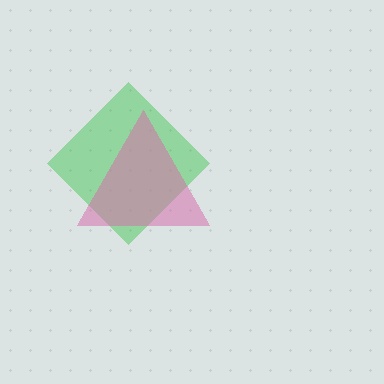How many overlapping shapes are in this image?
There are 2 overlapping shapes in the image.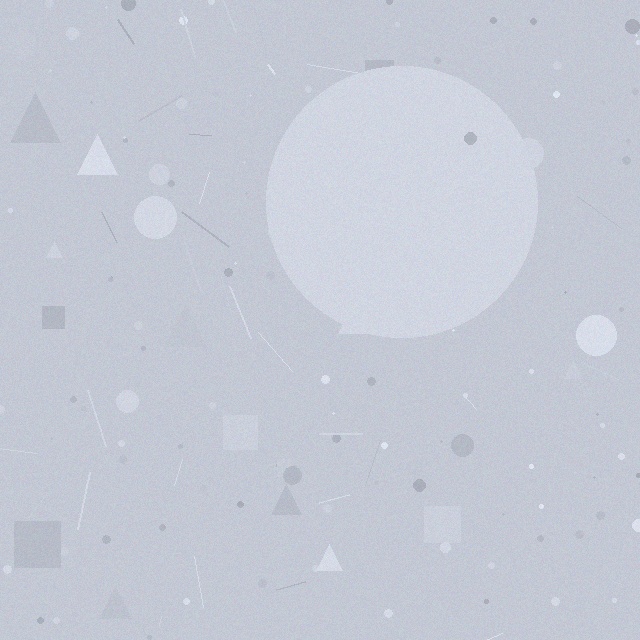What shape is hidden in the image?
A circle is hidden in the image.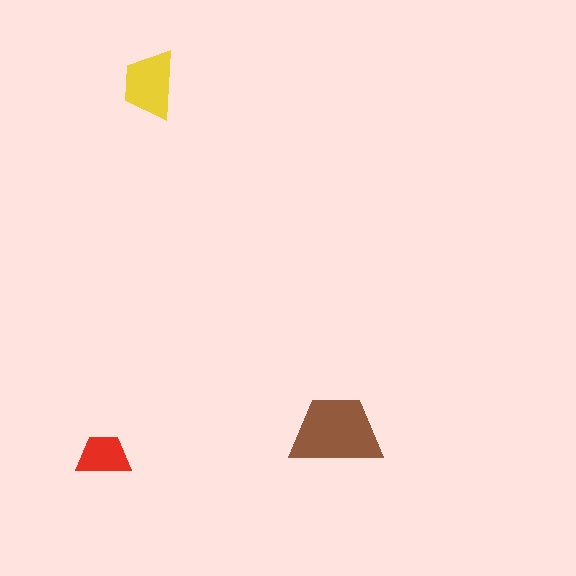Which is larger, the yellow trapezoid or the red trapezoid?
The yellow one.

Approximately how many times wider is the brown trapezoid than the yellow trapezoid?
About 1.5 times wider.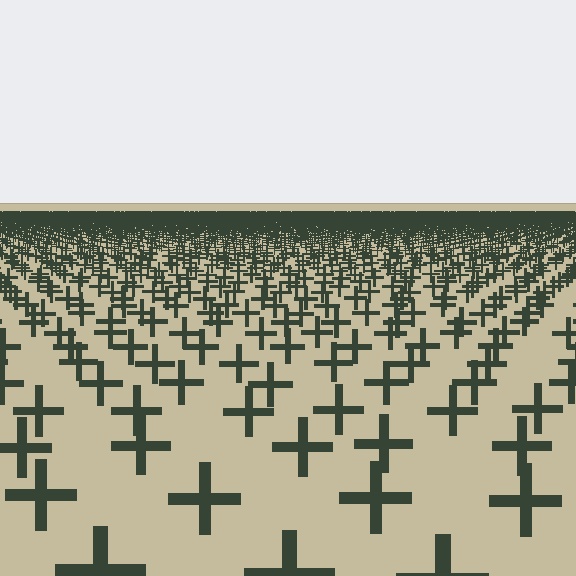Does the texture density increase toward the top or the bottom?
Density increases toward the top.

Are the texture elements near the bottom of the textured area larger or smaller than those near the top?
Larger. Near the bottom, elements are closer to the viewer and appear at a bigger on-screen size.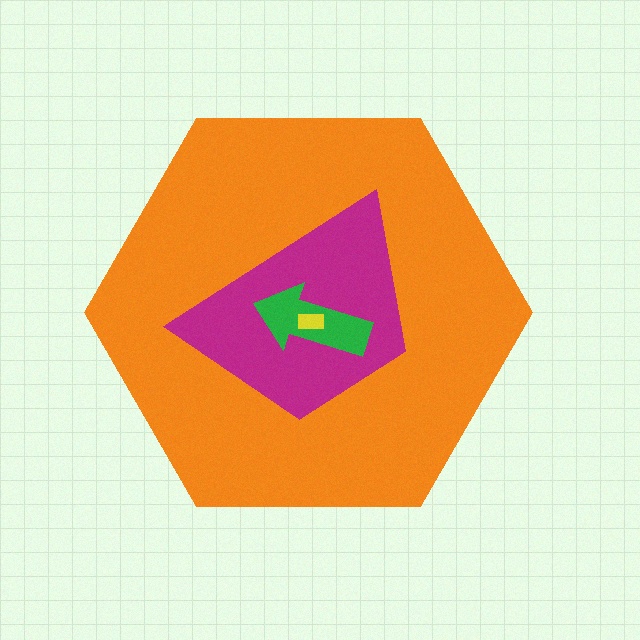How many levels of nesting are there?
4.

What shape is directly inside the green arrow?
The yellow rectangle.